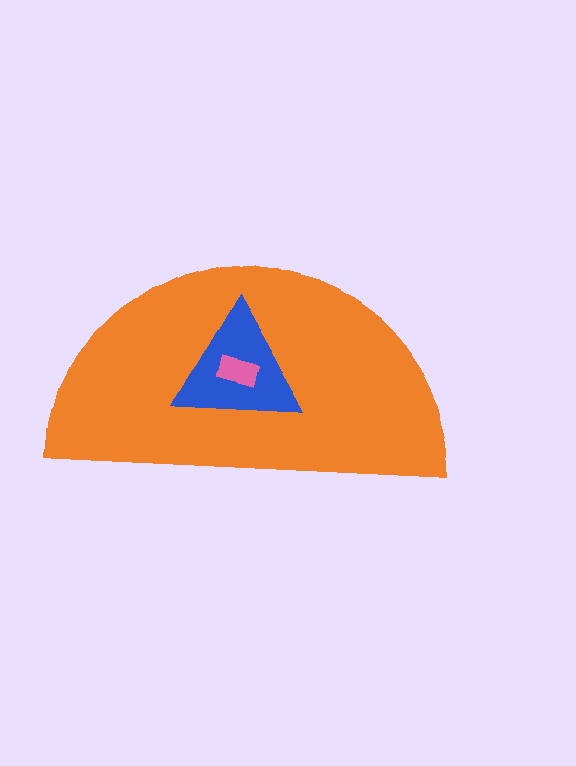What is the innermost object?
The pink rectangle.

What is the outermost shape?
The orange semicircle.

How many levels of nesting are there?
3.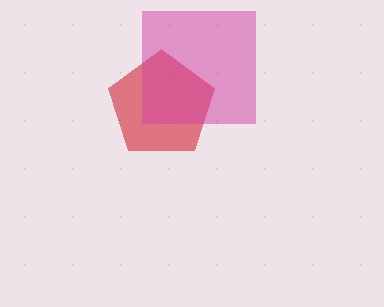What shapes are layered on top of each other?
The layered shapes are: a red pentagon, a magenta square.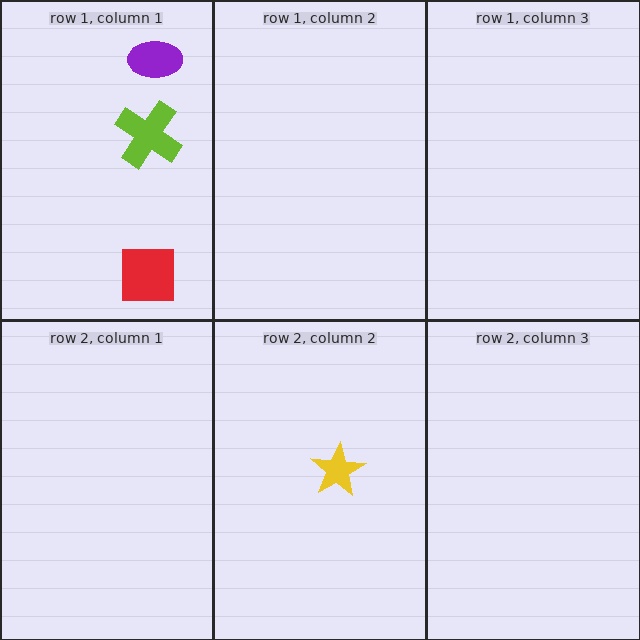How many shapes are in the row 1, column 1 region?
3.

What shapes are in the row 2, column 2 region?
The yellow star.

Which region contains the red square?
The row 1, column 1 region.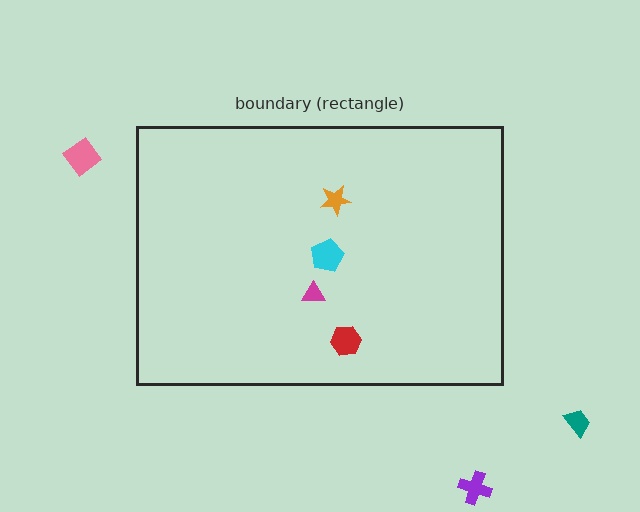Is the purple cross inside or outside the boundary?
Outside.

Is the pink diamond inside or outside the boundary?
Outside.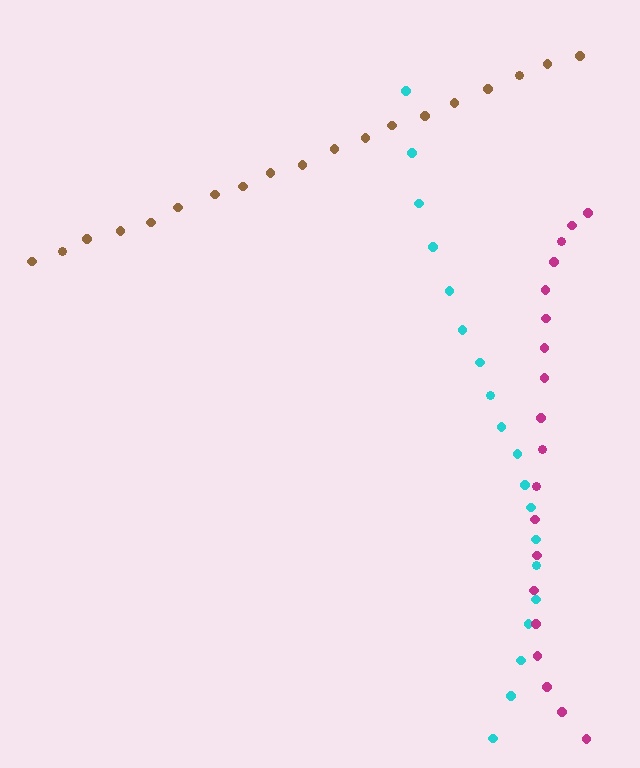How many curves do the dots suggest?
There are 3 distinct paths.